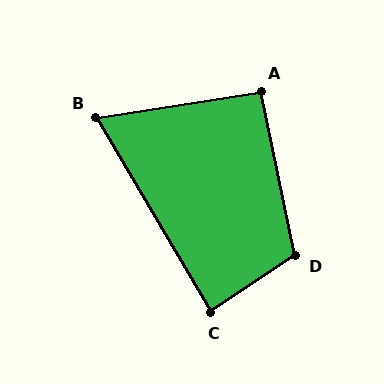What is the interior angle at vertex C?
Approximately 87 degrees (approximately right).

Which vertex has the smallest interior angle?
B, at approximately 68 degrees.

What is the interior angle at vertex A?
Approximately 93 degrees (approximately right).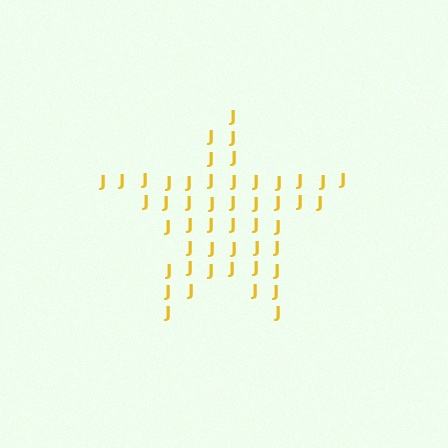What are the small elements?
The small elements are letter J's.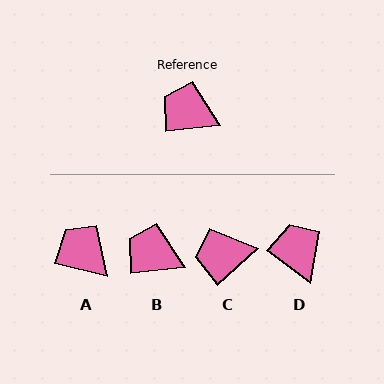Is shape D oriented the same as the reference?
No, it is off by about 43 degrees.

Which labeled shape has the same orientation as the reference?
B.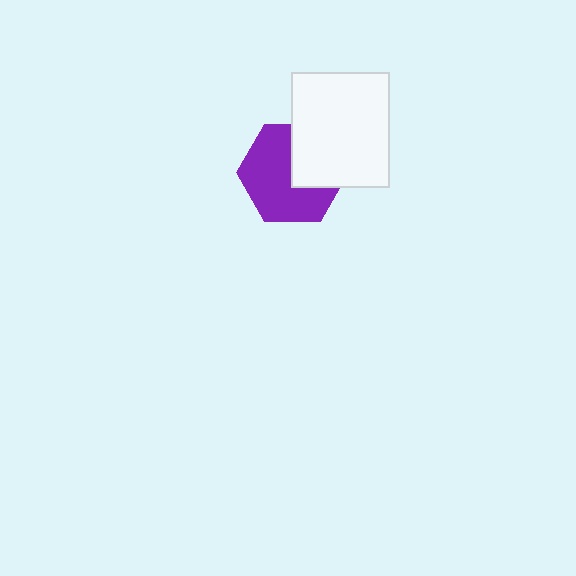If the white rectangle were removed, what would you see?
You would see the complete purple hexagon.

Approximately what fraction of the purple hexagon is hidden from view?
Roughly 35% of the purple hexagon is hidden behind the white rectangle.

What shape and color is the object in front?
The object in front is a white rectangle.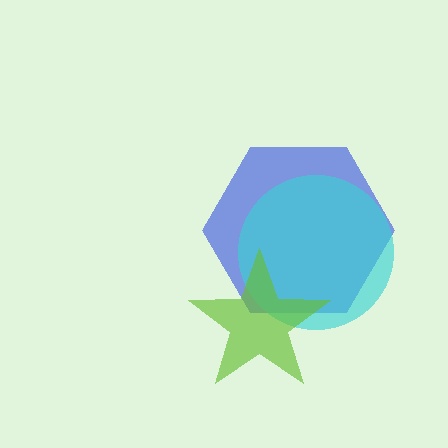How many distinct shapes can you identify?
There are 3 distinct shapes: a blue hexagon, a cyan circle, a lime star.